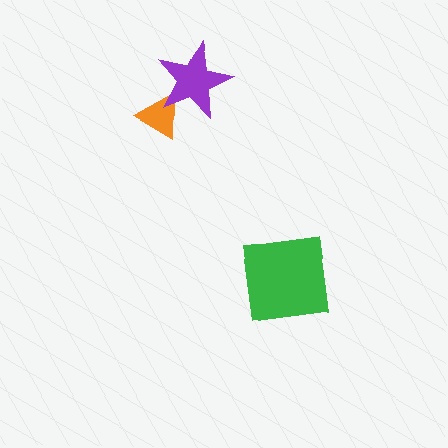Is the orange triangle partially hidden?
Yes, it is partially covered by another shape.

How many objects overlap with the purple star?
1 object overlaps with the purple star.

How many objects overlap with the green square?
0 objects overlap with the green square.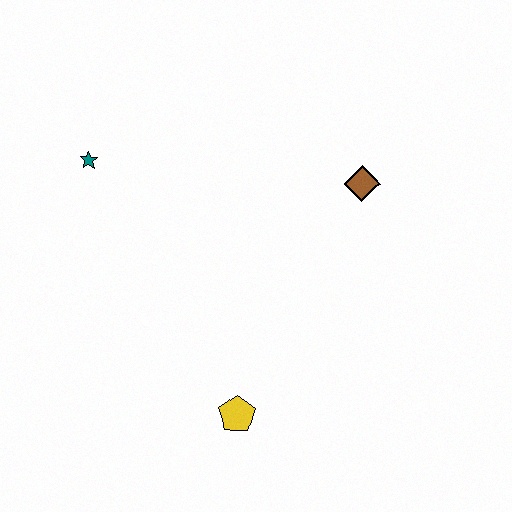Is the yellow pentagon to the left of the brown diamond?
Yes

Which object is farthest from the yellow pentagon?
The teal star is farthest from the yellow pentagon.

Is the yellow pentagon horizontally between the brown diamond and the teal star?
Yes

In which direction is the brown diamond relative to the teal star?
The brown diamond is to the right of the teal star.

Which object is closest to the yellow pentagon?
The brown diamond is closest to the yellow pentagon.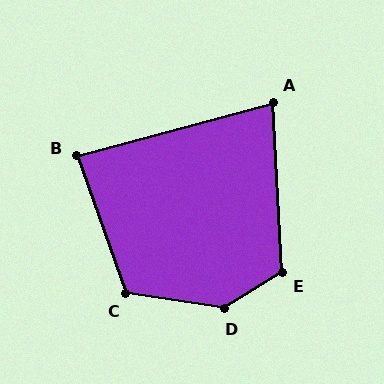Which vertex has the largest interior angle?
D, at approximately 139 degrees.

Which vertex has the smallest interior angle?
A, at approximately 78 degrees.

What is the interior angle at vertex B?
Approximately 85 degrees (approximately right).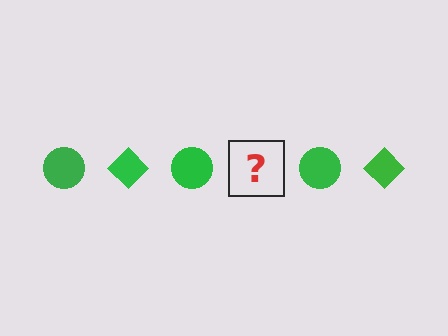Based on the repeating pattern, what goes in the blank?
The blank should be a green diamond.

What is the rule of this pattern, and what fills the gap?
The rule is that the pattern cycles through circle, diamond shapes in green. The gap should be filled with a green diamond.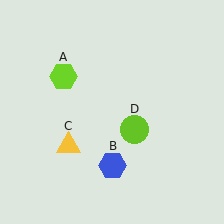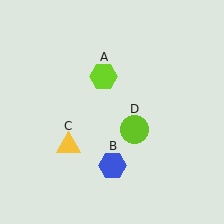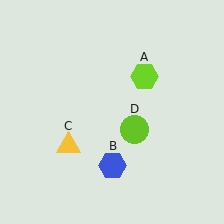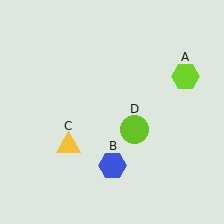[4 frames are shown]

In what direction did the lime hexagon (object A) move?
The lime hexagon (object A) moved right.